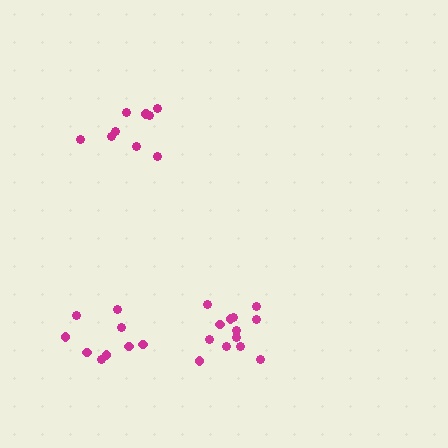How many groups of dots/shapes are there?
There are 3 groups.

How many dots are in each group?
Group 1: 13 dots, Group 2: 9 dots, Group 3: 9 dots (31 total).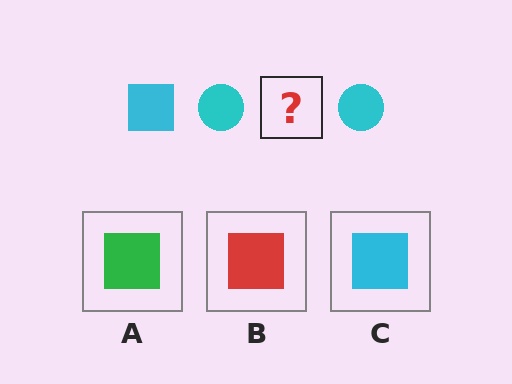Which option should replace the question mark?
Option C.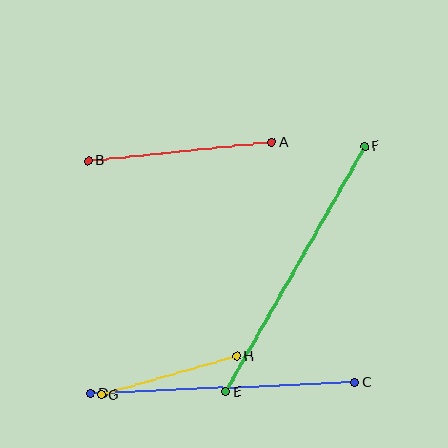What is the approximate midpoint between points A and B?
The midpoint is at approximately (180, 152) pixels.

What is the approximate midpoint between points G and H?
The midpoint is at approximately (169, 376) pixels.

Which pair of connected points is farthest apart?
Points E and F are farthest apart.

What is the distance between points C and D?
The distance is approximately 264 pixels.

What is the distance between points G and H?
The distance is approximately 141 pixels.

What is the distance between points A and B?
The distance is approximately 185 pixels.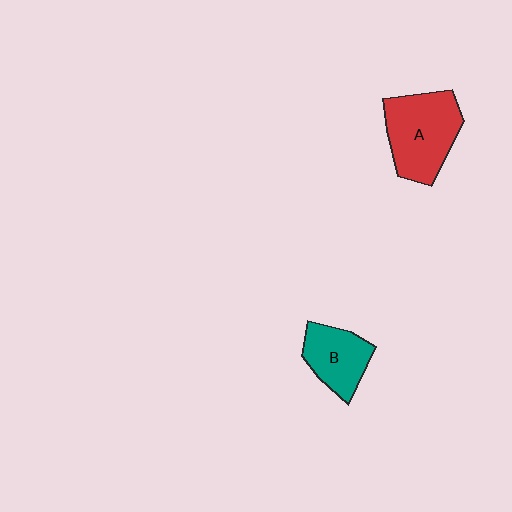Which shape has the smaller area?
Shape B (teal).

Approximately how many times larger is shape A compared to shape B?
Approximately 1.5 times.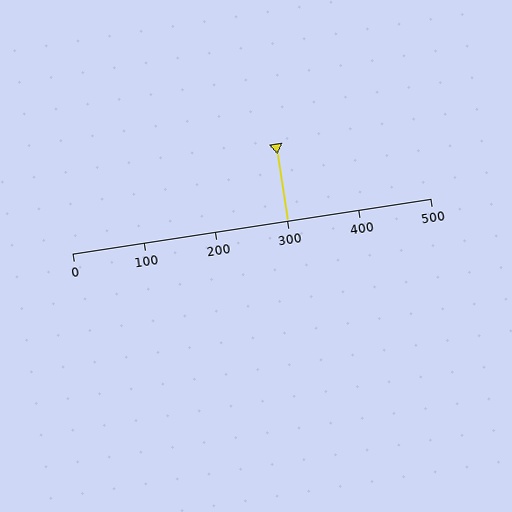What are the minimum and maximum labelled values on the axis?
The axis runs from 0 to 500.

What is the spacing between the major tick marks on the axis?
The major ticks are spaced 100 apart.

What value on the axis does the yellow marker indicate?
The marker indicates approximately 300.